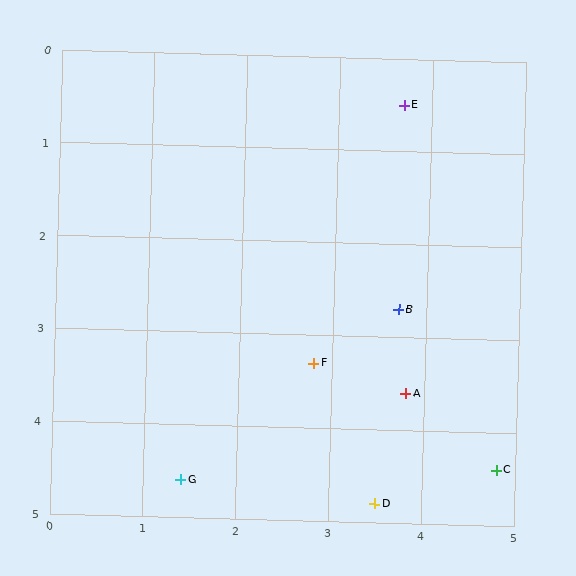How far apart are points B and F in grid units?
Points B and F are about 1.1 grid units apart.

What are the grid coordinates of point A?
Point A is at approximately (3.8, 3.6).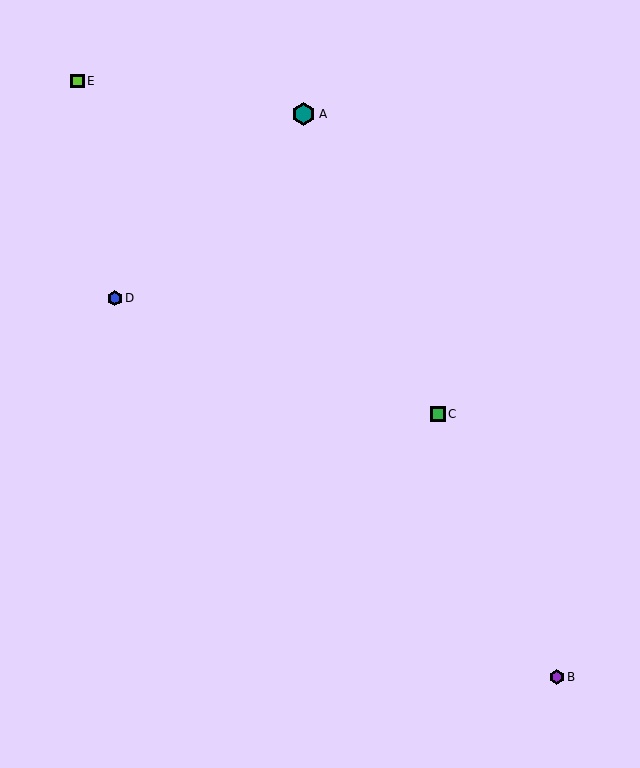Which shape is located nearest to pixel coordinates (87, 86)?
The lime square (labeled E) at (77, 81) is nearest to that location.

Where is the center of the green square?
The center of the green square is at (438, 414).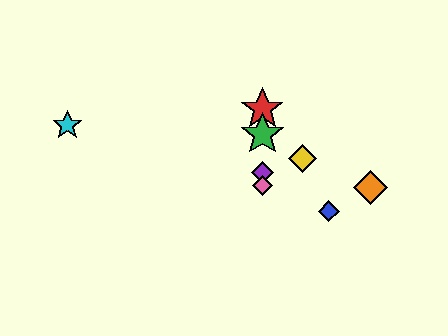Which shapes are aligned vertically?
The red star, the green star, the purple diamond, the pink diamond are aligned vertically.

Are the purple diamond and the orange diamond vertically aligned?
No, the purple diamond is at x≈262 and the orange diamond is at x≈371.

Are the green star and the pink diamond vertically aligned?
Yes, both are at x≈262.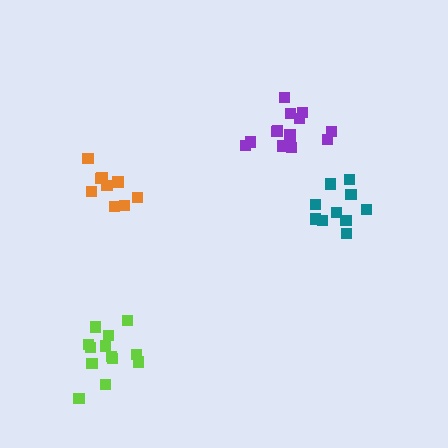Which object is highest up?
The purple cluster is topmost.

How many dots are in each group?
Group 1: 10 dots, Group 2: 9 dots, Group 3: 14 dots, Group 4: 13 dots (46 total).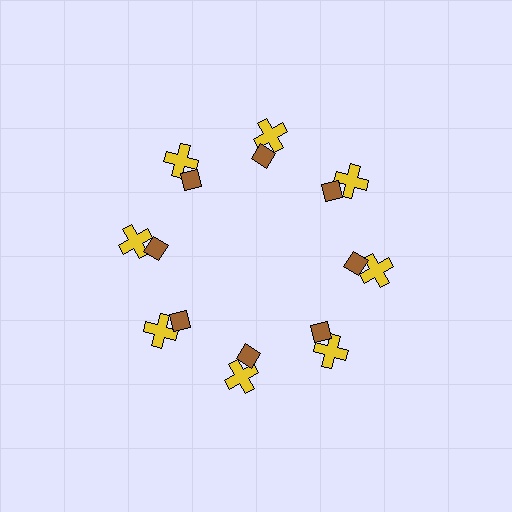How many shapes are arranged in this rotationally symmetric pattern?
There are 16 shapes, arranged in 8 groups of 2.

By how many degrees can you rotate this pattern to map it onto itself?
The pattern maps onto itself every 45 degrees of rotation.